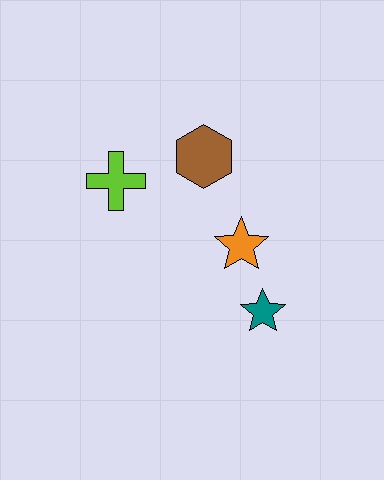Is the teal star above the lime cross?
No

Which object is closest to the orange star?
The teal star is closest to the orange star.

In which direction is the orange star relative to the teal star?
The orange star is above the teal star.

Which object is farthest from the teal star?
The lime cross is farthest from the teal star.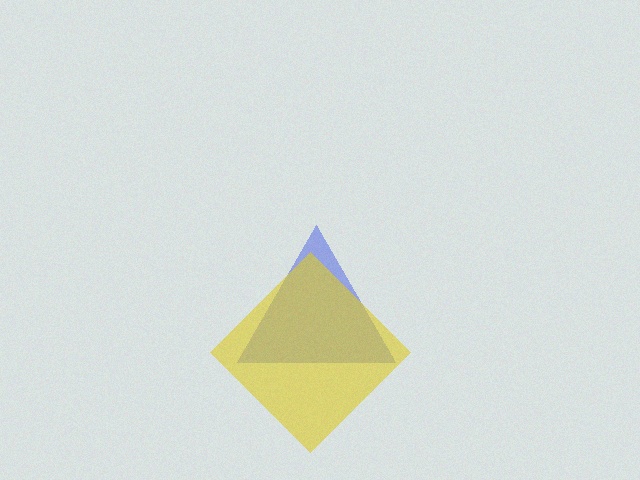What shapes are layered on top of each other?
The layered shapes are: a blue triangle, a yellow diamond.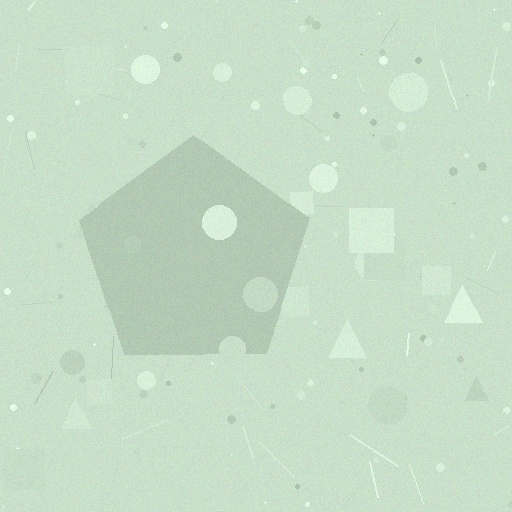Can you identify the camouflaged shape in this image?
The camouflaged shape is a pentagon.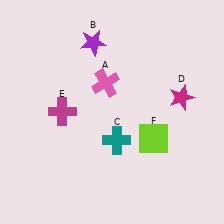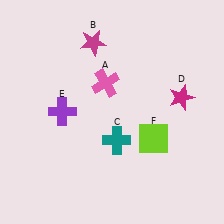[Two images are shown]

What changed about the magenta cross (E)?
In Image 1, E is magenta. In Image 2, it changed to purple.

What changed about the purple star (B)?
In Image 1, B is purple. In Image 2, it changed to magenta.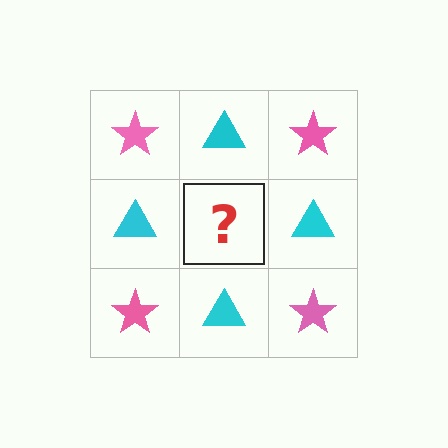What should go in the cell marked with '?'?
The missing cell should contain a pink star.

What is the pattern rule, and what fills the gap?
The rule is that it alternates pink star and cyan triangle in a checkerboard pattern. The gap should be filled with a pink star.